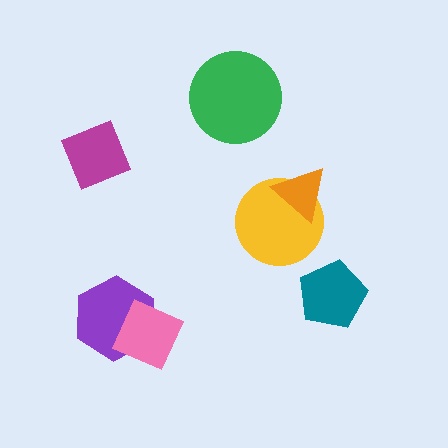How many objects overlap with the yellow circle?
1 object overlaps with the yellow circle.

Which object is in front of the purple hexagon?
The pink diamond is in front of the purple hexagon.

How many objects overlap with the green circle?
0 objects overlap with the green circle.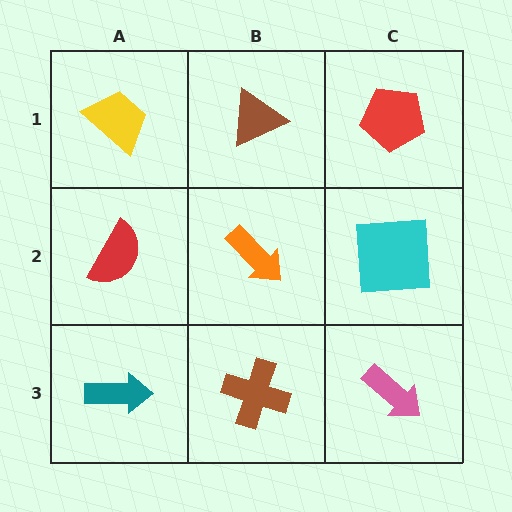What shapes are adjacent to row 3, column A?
A red semicircle (row 2, column A), a brown cross (row 3, column B).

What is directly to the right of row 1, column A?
A brown triangle.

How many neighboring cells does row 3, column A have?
2.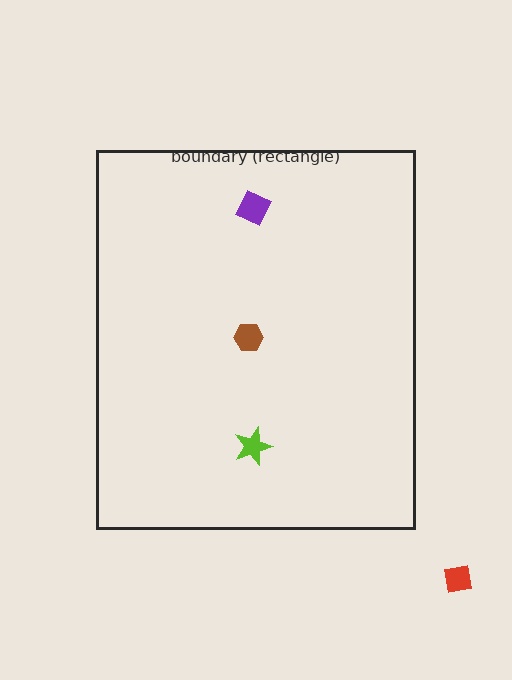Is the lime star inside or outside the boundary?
Inside.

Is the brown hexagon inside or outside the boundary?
Inside.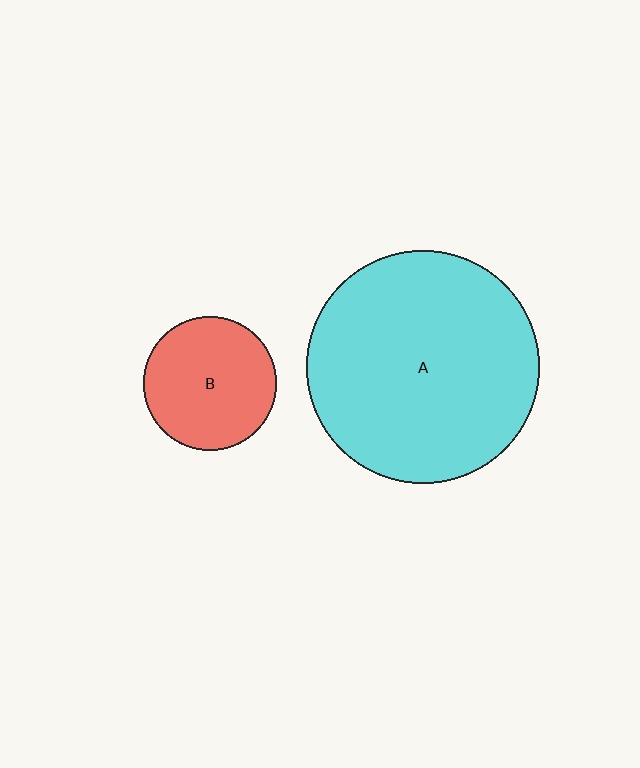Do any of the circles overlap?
No, none of the circles overlap.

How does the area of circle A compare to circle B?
Approximately 3.0 times.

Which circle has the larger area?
Circle A (cyan).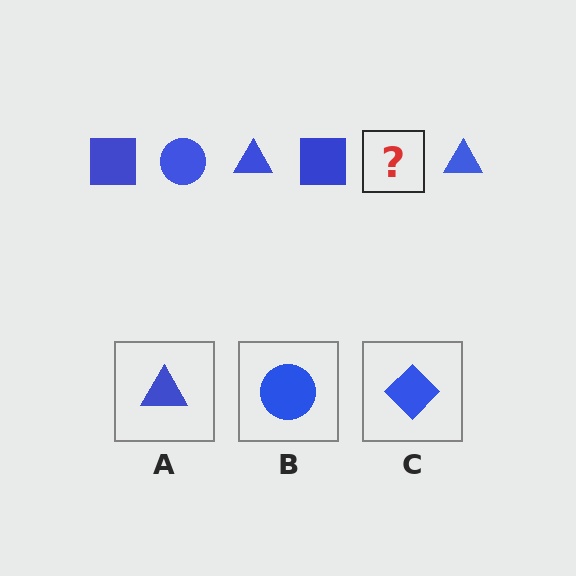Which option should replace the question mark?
Option B.